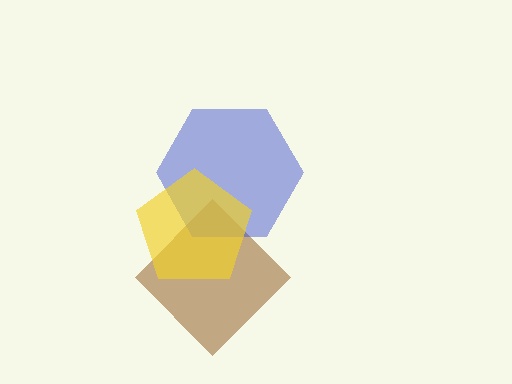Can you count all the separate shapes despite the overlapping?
Yes, there are 3 separate shapes.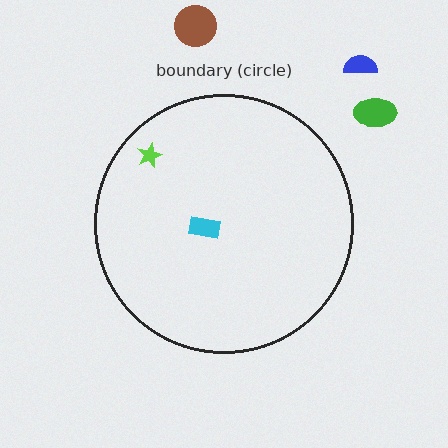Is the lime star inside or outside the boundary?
Inside.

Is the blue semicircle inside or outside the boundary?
Outside.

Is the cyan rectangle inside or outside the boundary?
Inside.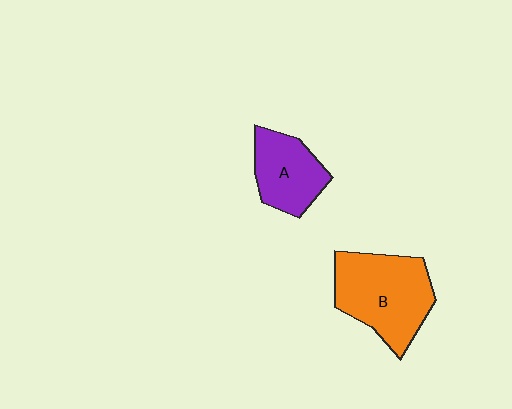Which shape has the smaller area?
Shape A (purple).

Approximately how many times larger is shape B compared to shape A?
Approximately 1.6 times.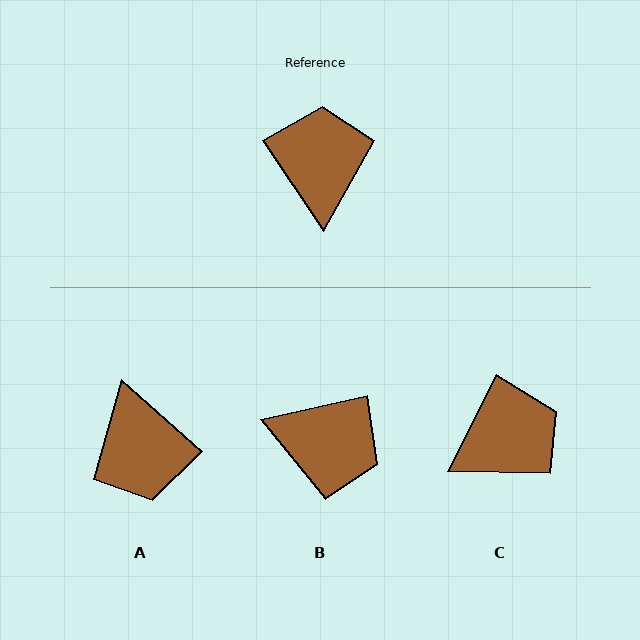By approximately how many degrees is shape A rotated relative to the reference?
Approximately 166 degrees clockwise.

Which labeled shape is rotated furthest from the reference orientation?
A, about 166 degrees away.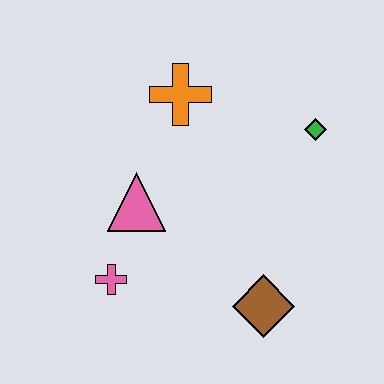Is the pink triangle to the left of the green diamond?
Yes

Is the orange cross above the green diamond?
Yes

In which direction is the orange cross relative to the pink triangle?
The orange cross is above the pink triangle.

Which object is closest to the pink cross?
The pink triangle is closest to the pink cross.